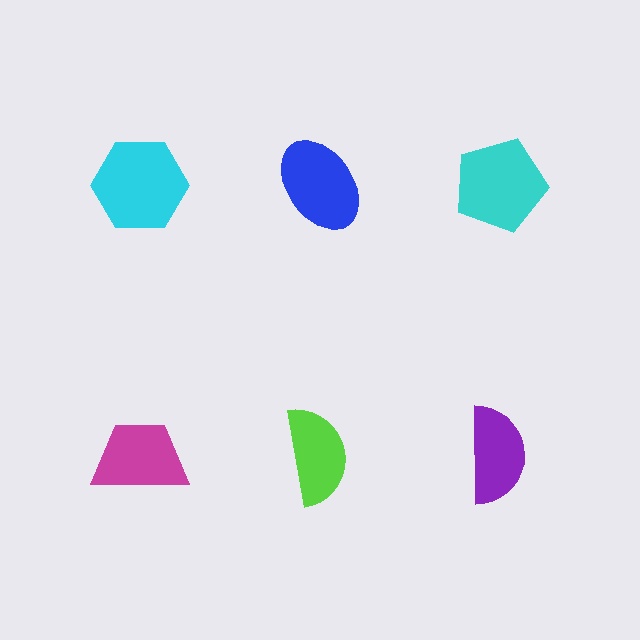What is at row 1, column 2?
A blue ellipse.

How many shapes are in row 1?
3 shapes.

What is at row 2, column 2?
A lime semicircle.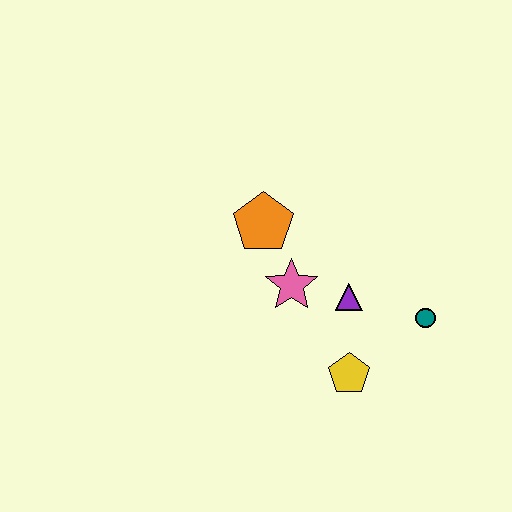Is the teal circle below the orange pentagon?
Yes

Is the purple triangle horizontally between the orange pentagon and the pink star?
No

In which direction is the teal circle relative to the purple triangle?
The teal circle is to the right of the purple triangle.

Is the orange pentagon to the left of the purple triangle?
Yes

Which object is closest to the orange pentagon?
The pink star is closest to the orange pentagon.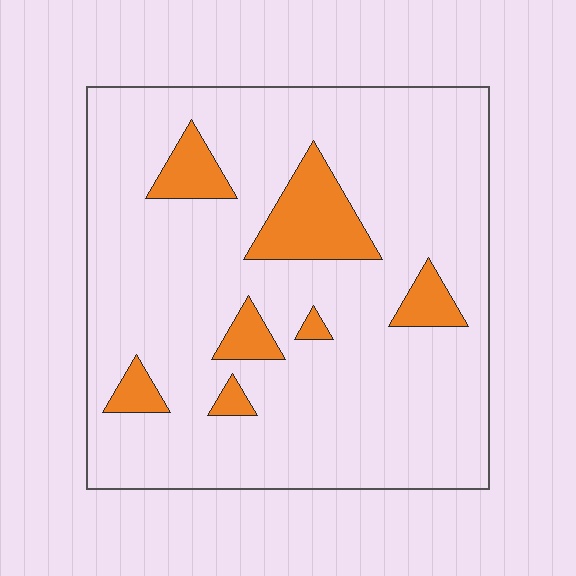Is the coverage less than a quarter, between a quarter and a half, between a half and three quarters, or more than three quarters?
Less than a quarter.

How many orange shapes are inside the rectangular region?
7.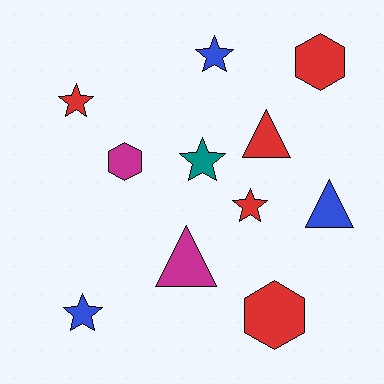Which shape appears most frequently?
Star, with 5 objects.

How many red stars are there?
There are 2 red stars.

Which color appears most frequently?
Red, with 5 objects.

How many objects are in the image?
There are 11 objects.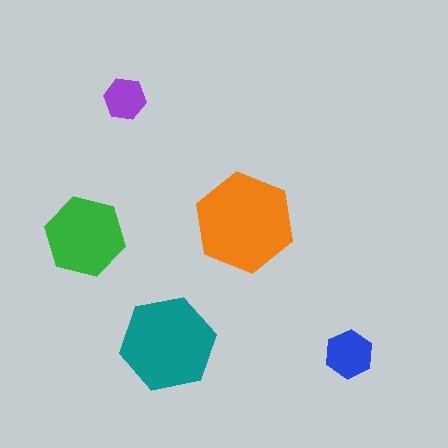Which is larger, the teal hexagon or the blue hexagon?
The teal one.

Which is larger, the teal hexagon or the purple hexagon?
The teal one.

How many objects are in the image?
There are 5 objects in the image.